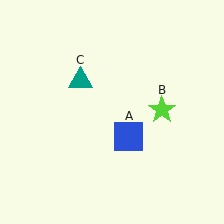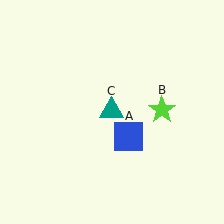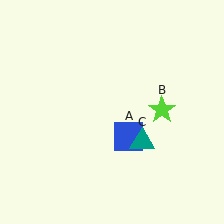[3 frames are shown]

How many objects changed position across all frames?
1 object changed position: teal triangle (object C).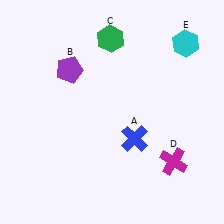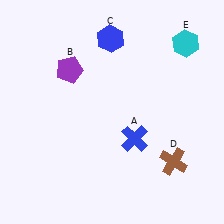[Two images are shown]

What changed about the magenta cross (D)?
In Image 1, D is magenta. In Image 2, it changed to brown.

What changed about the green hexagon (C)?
In Image 1, C is green. In Image 2, it changed to blue.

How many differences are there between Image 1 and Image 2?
There are 2 differences between the two images.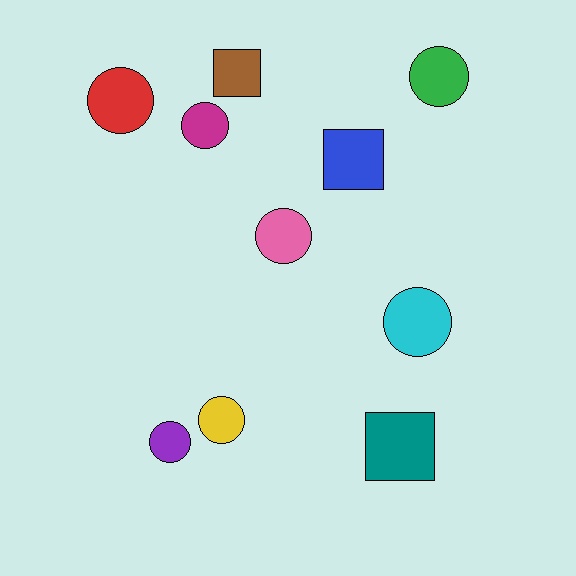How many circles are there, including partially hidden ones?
There are 7 circles.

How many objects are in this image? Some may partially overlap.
There are 10 objects.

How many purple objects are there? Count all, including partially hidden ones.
There is 1 purple object.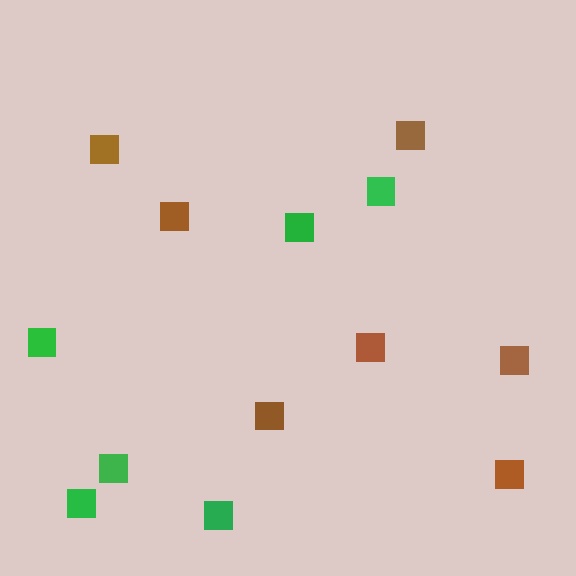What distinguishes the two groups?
There are 2 groups: one group of green squares (6) and one group of brown squares (7).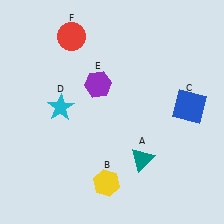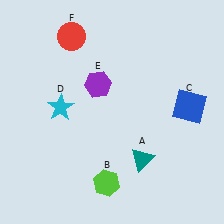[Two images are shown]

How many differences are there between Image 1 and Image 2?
There is 1 difference between the two images.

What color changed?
The hexagon (B) changed from yellow in Image 1 to lime in Image 2.